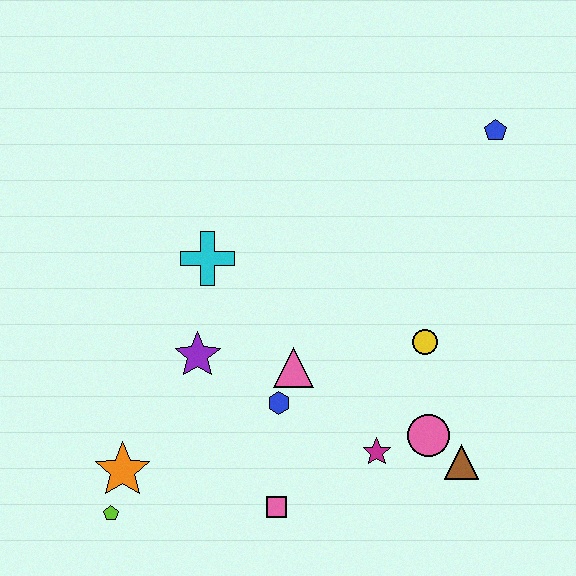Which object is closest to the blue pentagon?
The yellow circle is closest to the blue pentagon.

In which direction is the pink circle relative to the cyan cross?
The pink circle is to the right of the cyan cross.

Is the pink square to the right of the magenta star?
No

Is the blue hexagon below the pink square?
No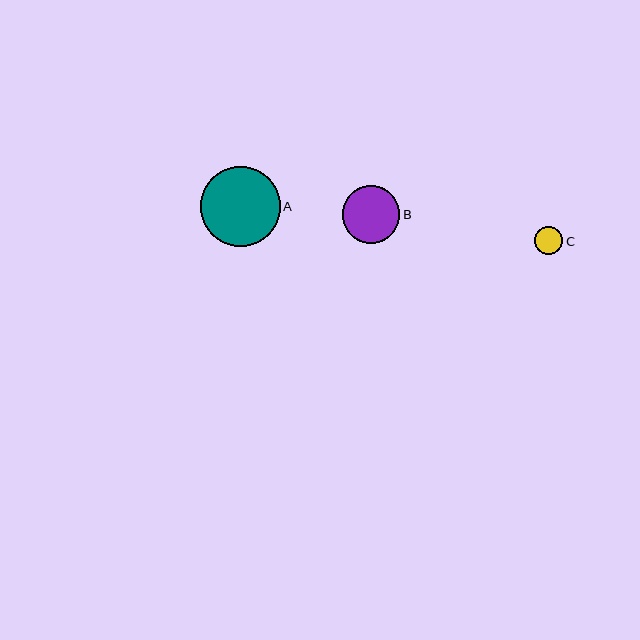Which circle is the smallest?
Circle C is the smallest with a size of approximately 28 pixels.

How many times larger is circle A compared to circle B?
Circle A is approximately 1.4 times the size of circle B.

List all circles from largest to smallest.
From largest to smallest: A, B, C.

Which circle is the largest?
Circle A is the largest with a size of approximately 80 pixels.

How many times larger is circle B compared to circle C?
Circle B is approximately 2.0 times the size of circle C.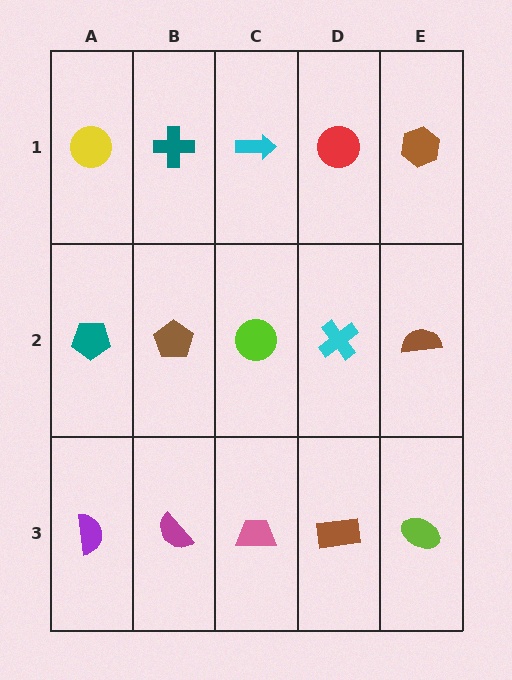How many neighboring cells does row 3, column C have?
3.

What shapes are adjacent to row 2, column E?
A brown hexagon (row 1, column E), a lime ellipse (row 3, column E), a cyan cross (row 2, column D).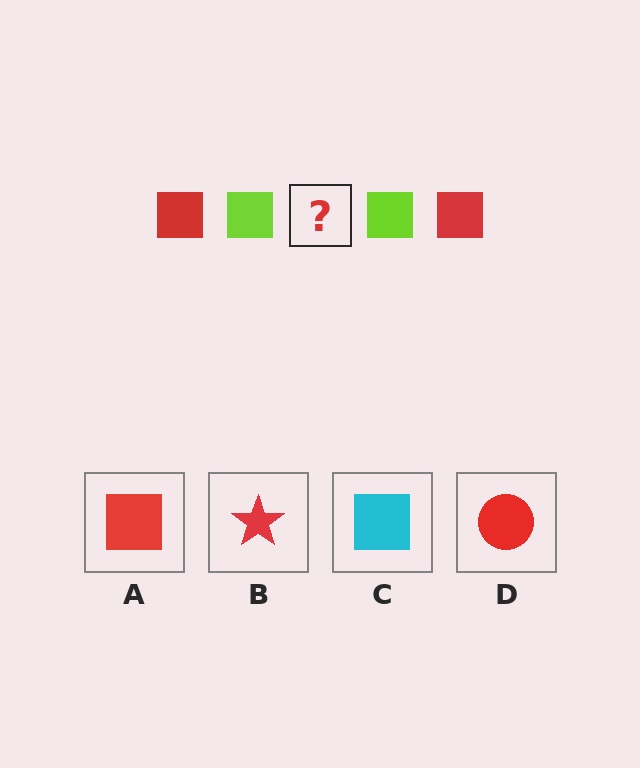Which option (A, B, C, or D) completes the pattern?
A.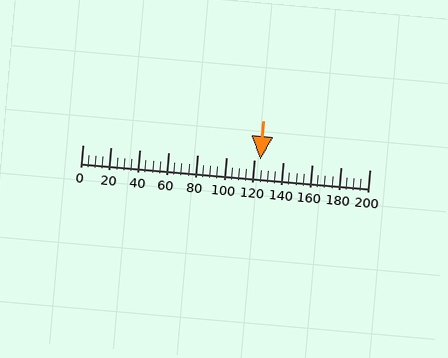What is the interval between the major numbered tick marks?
The major tick marks are spaced 20 units apart.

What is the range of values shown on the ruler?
The ruler shows values from 0 to 200.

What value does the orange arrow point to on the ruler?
The orange arrow points to approximately 124.